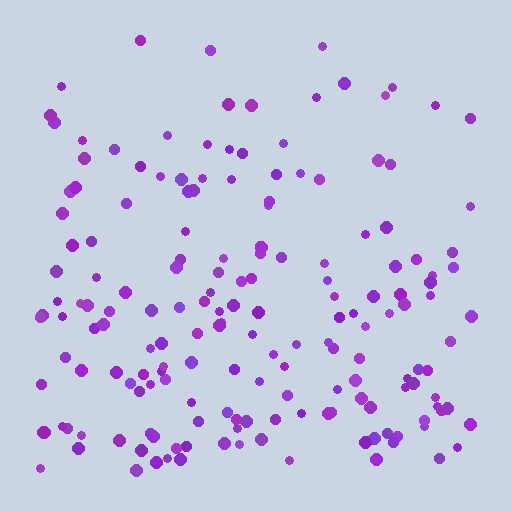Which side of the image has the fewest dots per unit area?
The top.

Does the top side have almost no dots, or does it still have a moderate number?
Still a moderate number, just noticeably fewer than the bottom.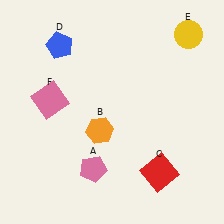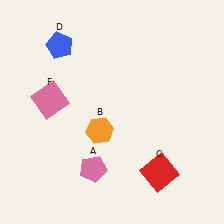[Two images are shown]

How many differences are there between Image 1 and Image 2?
There is 1 difference between the two images.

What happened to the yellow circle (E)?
The yellow circle (E) was removed in Image 2. It was in the top-right area of Image 1.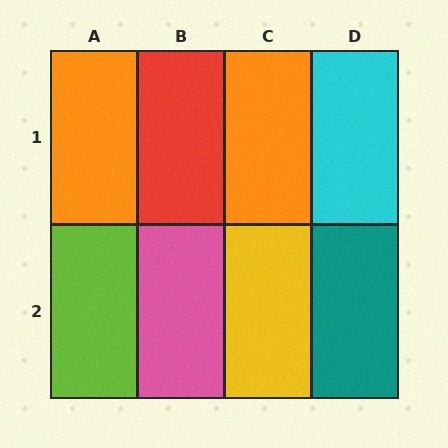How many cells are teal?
1 cell is teal.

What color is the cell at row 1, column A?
Orange.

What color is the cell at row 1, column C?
Orange.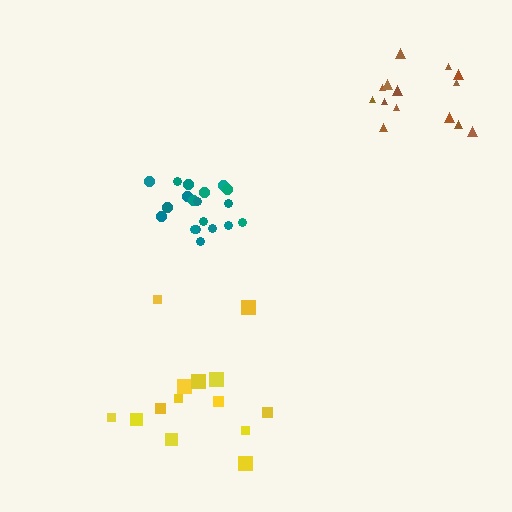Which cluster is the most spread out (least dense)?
Yellow.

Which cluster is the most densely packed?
Teal.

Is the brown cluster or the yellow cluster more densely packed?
Brown.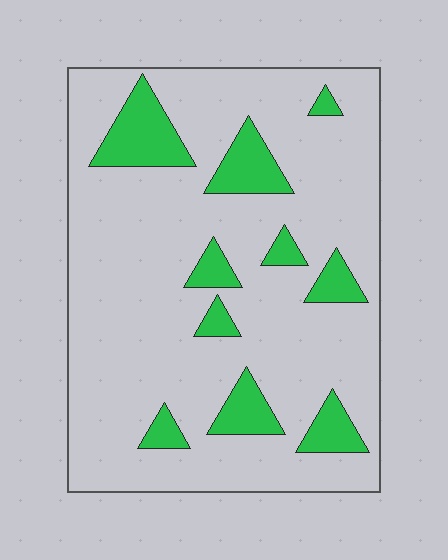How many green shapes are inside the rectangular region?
10.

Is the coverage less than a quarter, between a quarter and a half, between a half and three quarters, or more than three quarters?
Less than a quarter.